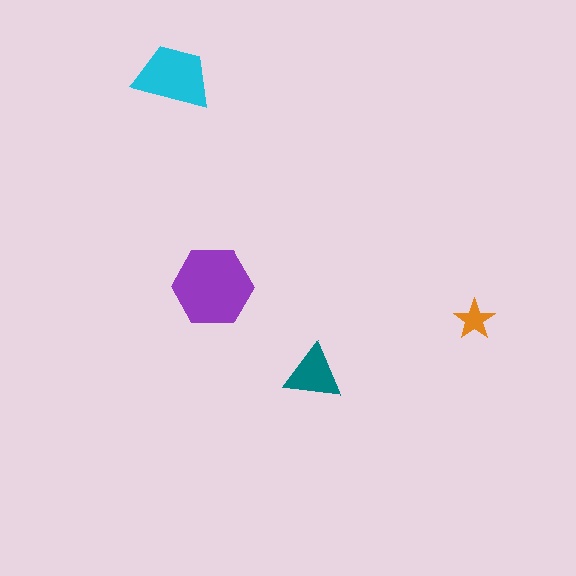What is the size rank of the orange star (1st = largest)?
4th.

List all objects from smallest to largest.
The orange star, the teal triangle, the cyan trapezoid, the purple hexagon.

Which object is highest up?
The cyan trapezoid is topmost.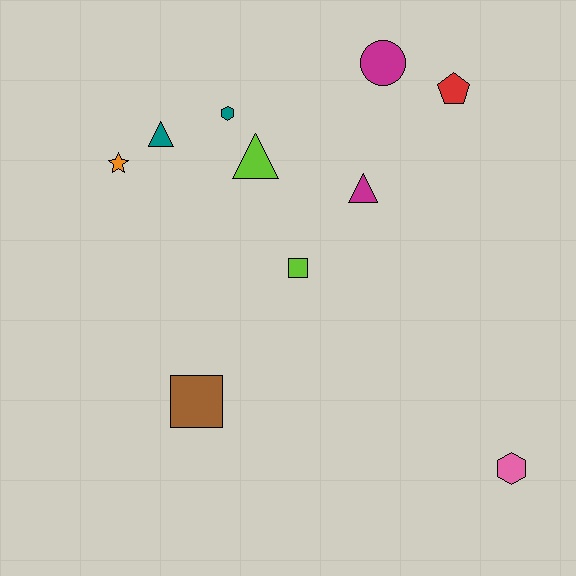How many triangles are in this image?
There are 3 triangles.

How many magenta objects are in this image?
There are 2 magenta objects.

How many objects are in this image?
There are 10 objects.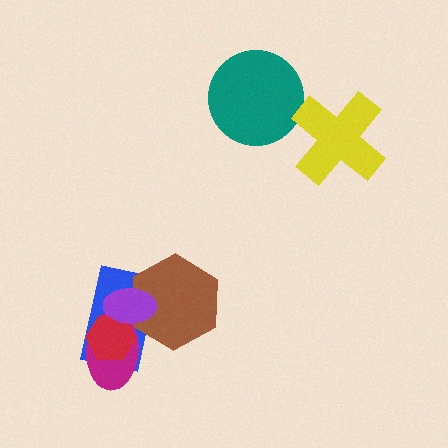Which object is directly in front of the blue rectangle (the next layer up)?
The brown hexagon is directly in front of the blue rectangle.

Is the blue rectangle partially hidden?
Yes, it is partially covered by another shape.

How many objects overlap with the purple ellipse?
4 objects overlap with the purple ellipse.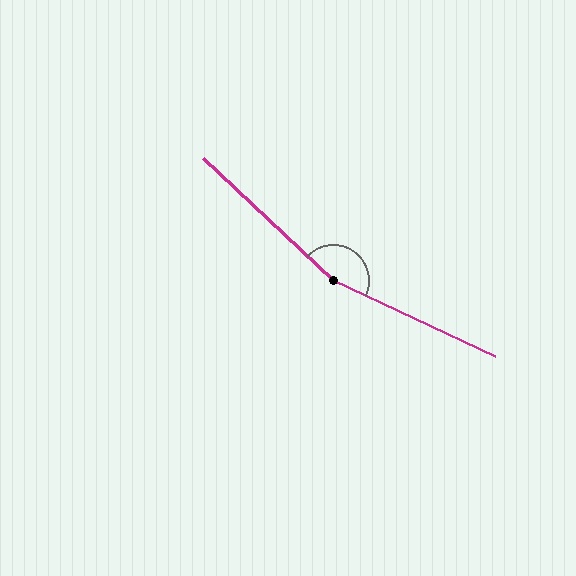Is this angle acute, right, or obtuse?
It is obtuse.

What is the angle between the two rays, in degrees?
Approximately 162 degrees.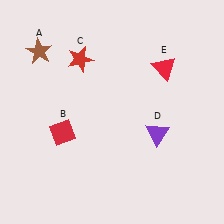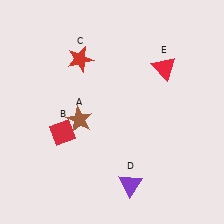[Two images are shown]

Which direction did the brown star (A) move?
The brown star (A) moved down.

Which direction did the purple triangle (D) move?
The purple triangle (D) moved down.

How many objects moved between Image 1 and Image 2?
2 objects moved between the two images.